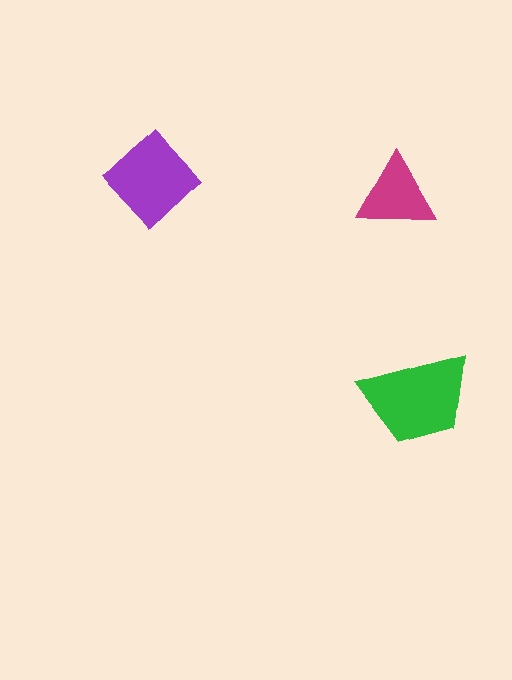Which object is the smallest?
The magenta triangle.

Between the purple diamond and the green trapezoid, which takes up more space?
The green trapezoid.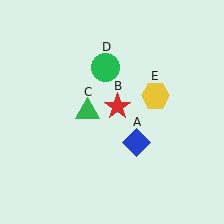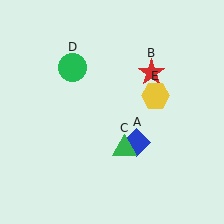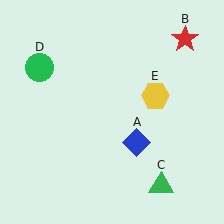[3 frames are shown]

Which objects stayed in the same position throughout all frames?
Blue diamond (object A) and yellow hexagon (object E) remained stationary.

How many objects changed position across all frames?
3 objects changed position: red star (object B), green triangle (object C), green circle (object D).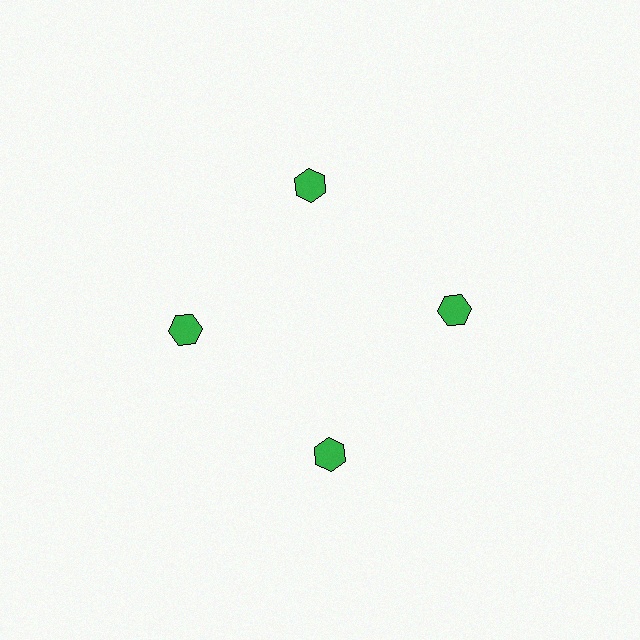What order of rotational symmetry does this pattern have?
This pattern has 4-fold rotational symmetry.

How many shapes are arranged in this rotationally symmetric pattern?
There are 4 shapes, arranged in 4 groups of 1.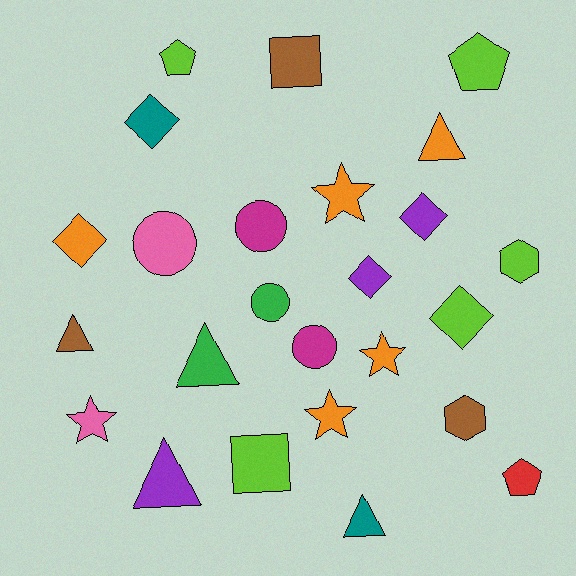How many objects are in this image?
There are 25 objects.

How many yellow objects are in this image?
There are no yellow objects.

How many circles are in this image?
There are 4 circles.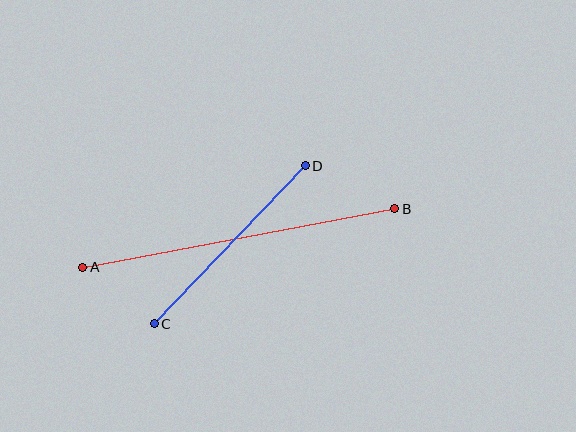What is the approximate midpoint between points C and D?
The midpoint is at approximately (230, 245) pixels.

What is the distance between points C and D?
The distance is approximately 219 pixels.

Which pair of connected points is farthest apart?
Points A and B are farthest apart.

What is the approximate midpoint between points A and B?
The midpoint is at approximately (239, 238) pixels.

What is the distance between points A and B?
The distance is approximately 317 pixels.